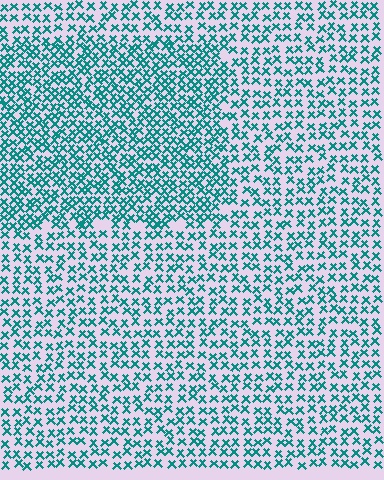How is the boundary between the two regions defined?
The boundary is defined by a change in element density (approximately 1.7x ratio). All elements are the same color, size, and shape.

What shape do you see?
I see a rectangle.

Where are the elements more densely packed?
The elements are more densely packed inside the rectangle boundary.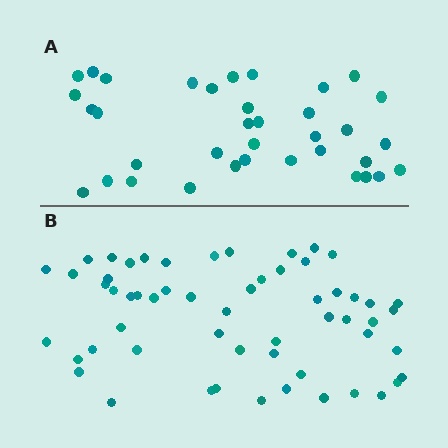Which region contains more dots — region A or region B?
Region B (the bottom region) has more dots.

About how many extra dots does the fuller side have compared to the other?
Region B has approximately 20 more dots than region A.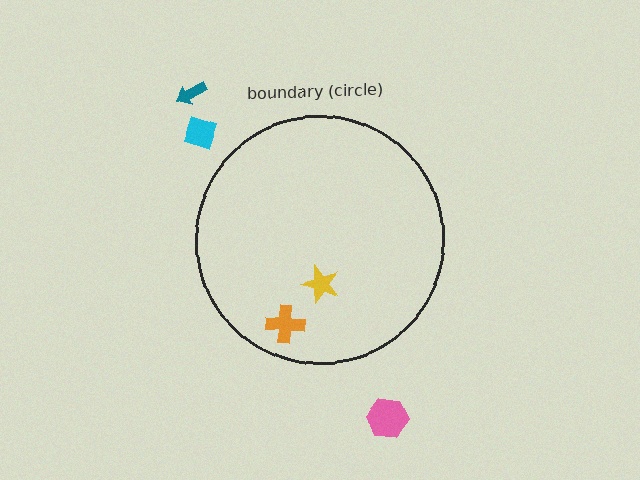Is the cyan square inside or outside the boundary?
Outside.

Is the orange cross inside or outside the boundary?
Inside.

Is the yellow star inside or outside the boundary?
Inside.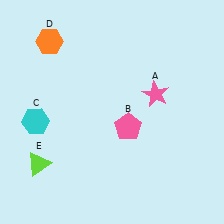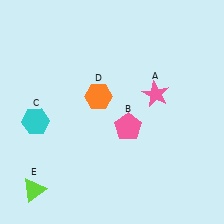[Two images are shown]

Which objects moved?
The objects that moved are: the orange hexagon (D), the lime triangle (E).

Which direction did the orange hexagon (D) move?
The orange hexagon (D) moved down.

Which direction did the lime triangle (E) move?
The lime triangle (E) moved down.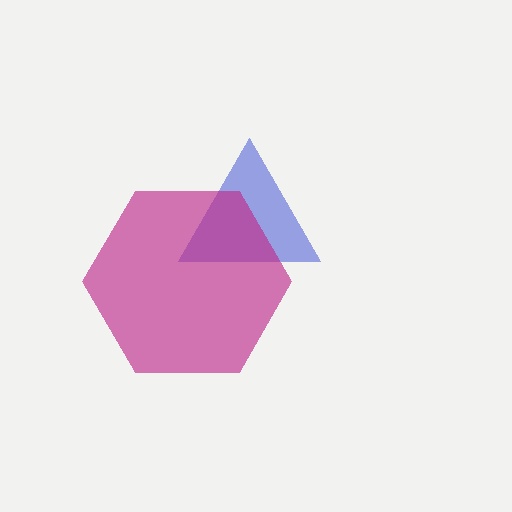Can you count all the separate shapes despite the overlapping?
Yes, there are 2 separate shapes.